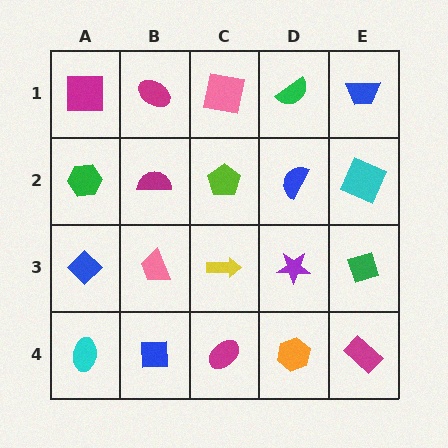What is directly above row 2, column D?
A green semicircle.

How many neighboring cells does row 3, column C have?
4.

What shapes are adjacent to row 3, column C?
A lime pentagon (row 2, column C), a magenta ellipse (row 4, column C), a pink trapezoid (row 3, column B), a purple star (row 3, column D).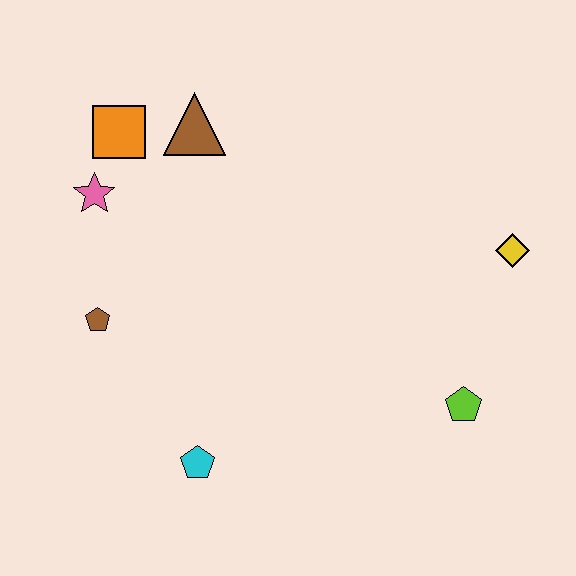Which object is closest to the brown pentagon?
The pink star is closest to the brown pentagon.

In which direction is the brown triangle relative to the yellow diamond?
The brown triangle is to the left of the yellow diamond.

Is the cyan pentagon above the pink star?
No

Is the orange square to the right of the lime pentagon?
No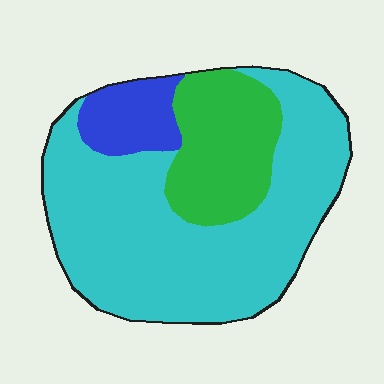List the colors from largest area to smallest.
From largest to smallest: cyan, green, blue.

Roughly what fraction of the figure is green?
Green takes up about one quarter (1/4) of the figure.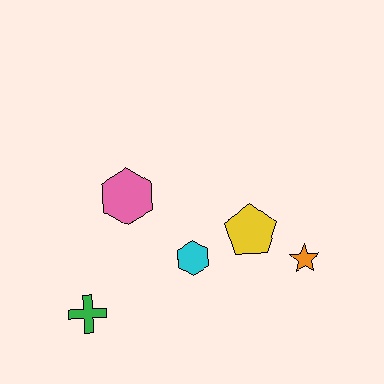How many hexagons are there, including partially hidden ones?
There are 2 hexagons.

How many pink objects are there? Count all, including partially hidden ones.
There is 1 pink object.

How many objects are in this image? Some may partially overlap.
There are 5 objects.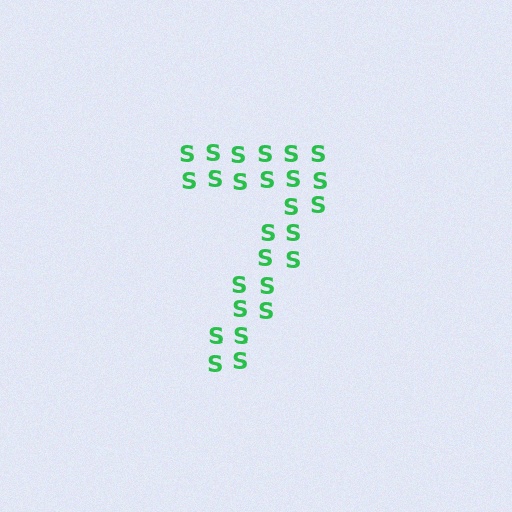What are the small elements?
The small elements are letter S's.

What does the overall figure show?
The overall figure shows the digit 7.